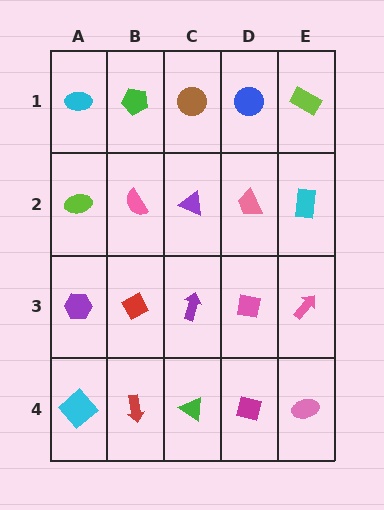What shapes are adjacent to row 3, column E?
A cyan rectangle (row 2, column E), a pink ellipse (row 4, column E), a pink square (row 3, column D).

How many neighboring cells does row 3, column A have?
3.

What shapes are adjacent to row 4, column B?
A red diamond (row 3, column B), a cyan diamond (row 4, column A), a green triangle (row 4, column C).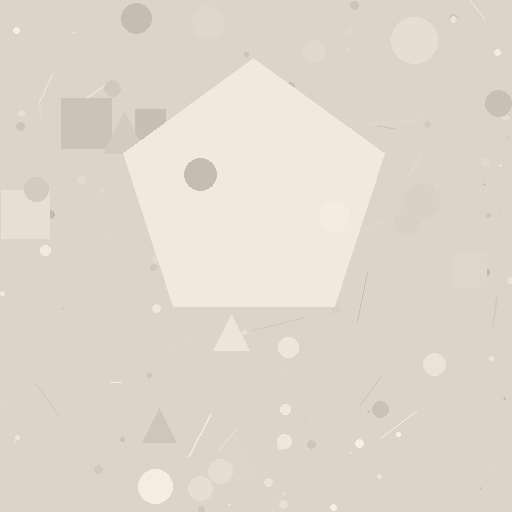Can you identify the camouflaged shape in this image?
The camouflaged shape is a pentagon.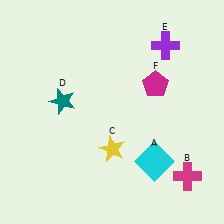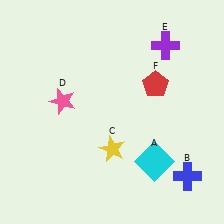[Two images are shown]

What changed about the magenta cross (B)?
In Image 1, B is magenta. In Image 2, it changed to blue.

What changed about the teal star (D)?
In Image 1, D is teal. In Image 2, it changed to pink.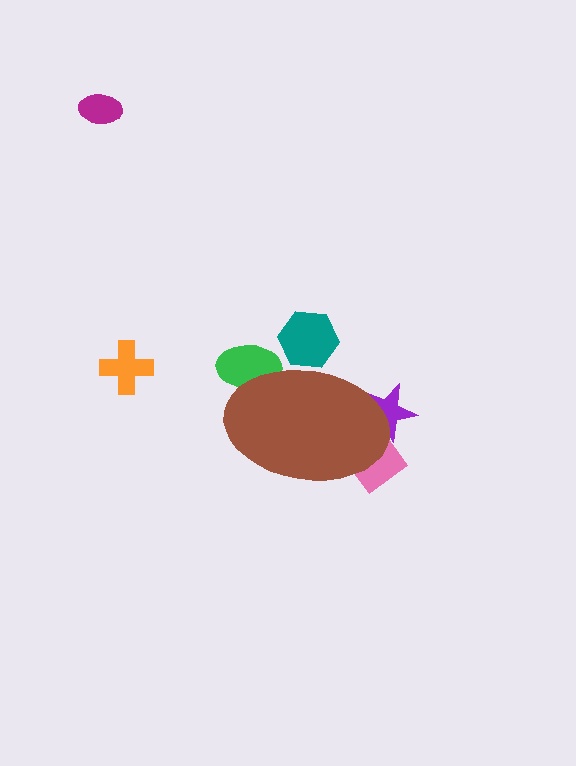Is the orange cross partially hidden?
No, the orange cross is fully visible.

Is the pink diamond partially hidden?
Yes, the pink diamond is partially hidden behind the brown ellipse.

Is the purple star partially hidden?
Yes, the purple star is partially hidden behind the brown ellipse.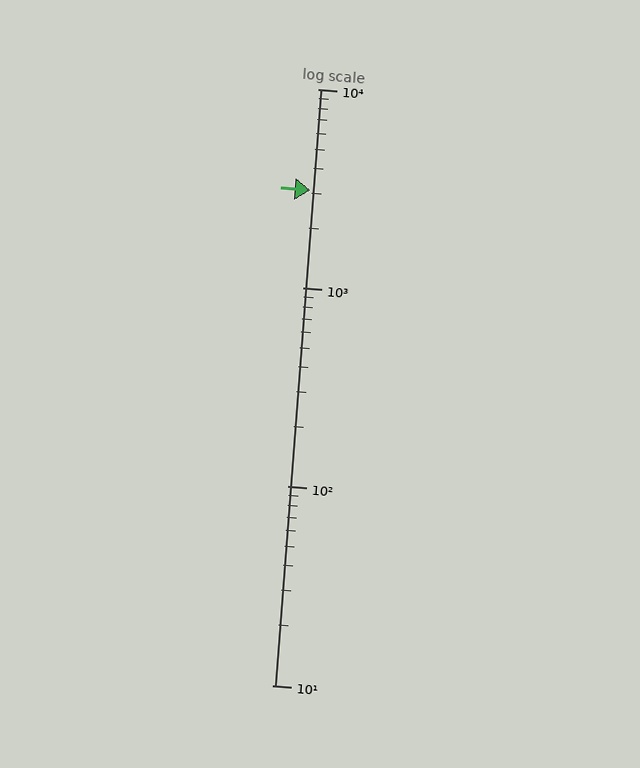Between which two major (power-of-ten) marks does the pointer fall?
The pointer is between 1000 and 10000.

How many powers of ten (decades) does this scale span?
The scale spans 3 decades, from 10 to 10000.